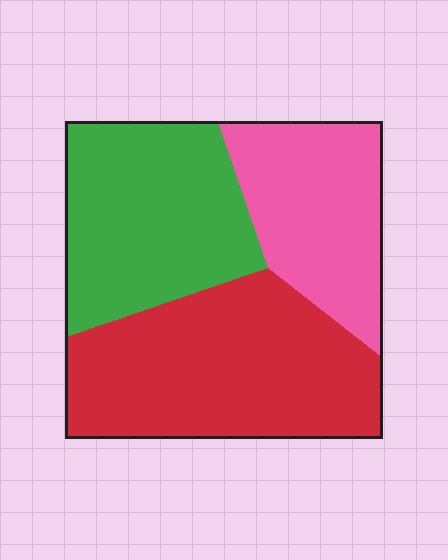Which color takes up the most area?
Red, at roughly 40%.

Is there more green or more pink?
Green.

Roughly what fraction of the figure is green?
Green covers around 35% of the figure.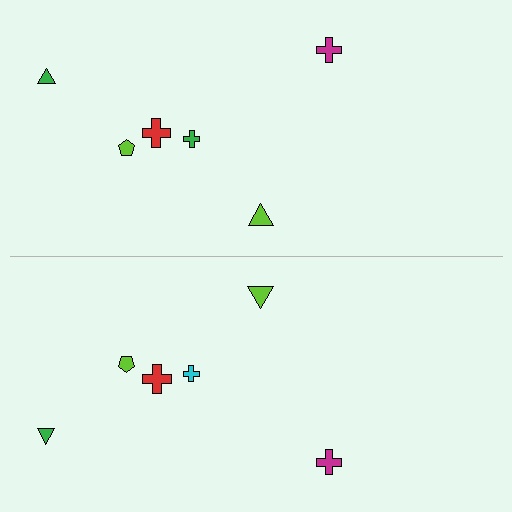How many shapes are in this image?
There are 12 shapes in this image.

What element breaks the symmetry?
The cyan cross on the bottom side breaks the symmetry — its mirror counterpart is green.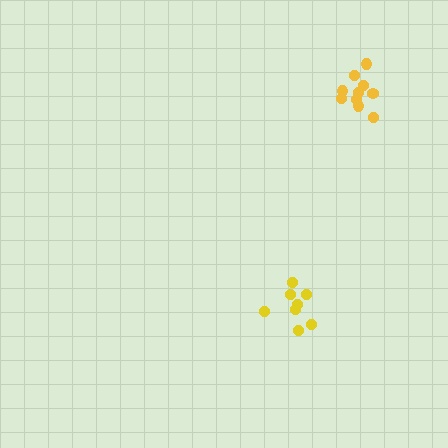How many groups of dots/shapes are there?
There are 2 groups.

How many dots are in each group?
Group 1: 8 dots, Group 2: 10 dots (18 total).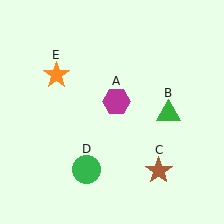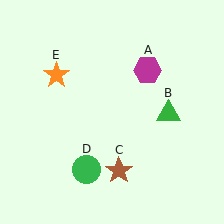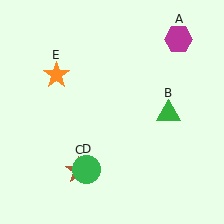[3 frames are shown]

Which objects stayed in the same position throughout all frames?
Green triangle (object B) and green circle (object D) and orange star (object E) remained stationary.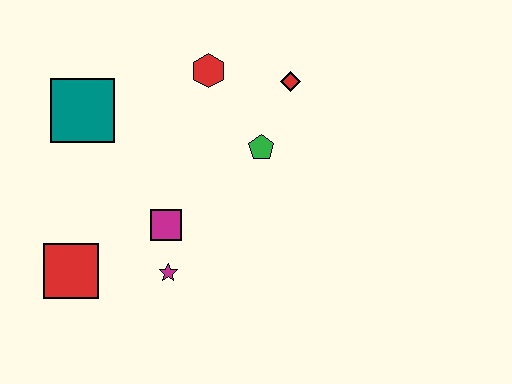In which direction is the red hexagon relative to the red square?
The red hexagon is above the red square.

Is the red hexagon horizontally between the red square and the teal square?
No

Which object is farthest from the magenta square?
The red diamond is farthest from the magenta square.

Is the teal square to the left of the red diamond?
Yes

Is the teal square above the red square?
Yes